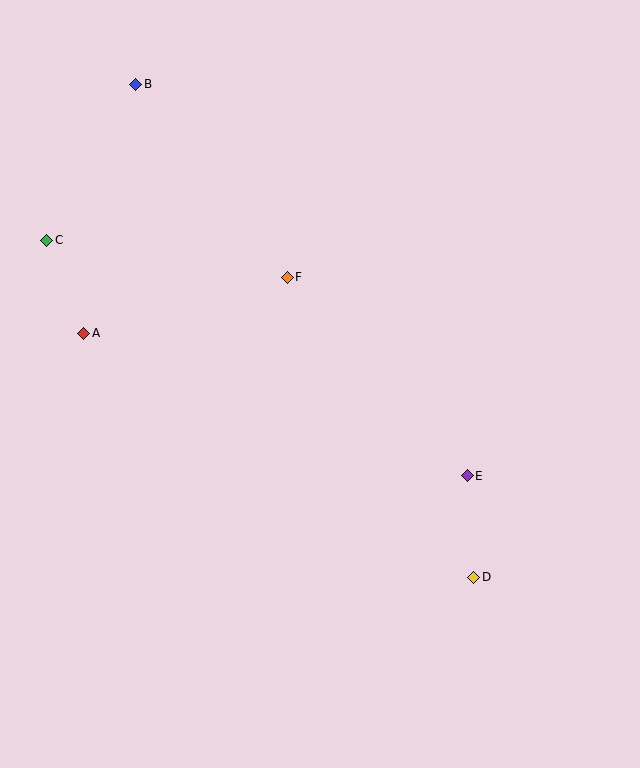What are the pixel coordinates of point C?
Point C is at (47, 240).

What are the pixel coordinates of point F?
Point F is at (287, 277).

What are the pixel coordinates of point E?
Point E is at (467, 476).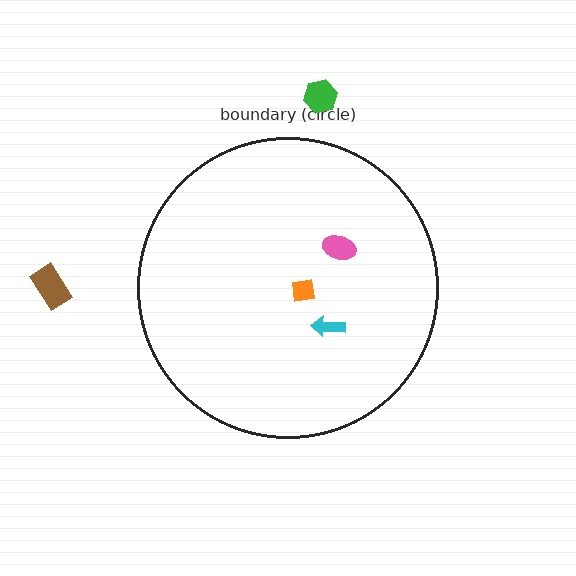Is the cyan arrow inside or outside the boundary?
Inside.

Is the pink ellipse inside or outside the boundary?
Inside.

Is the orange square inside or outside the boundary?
Inside.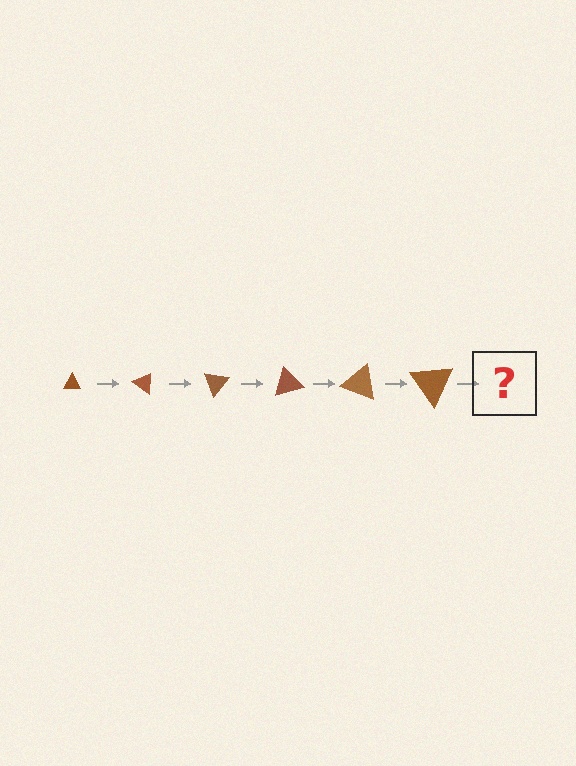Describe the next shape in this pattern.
It should be a triangle, larger than the previous one and rotated 210 degrees from the start.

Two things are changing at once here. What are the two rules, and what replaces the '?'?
The two rules are that the triangle grows larger each step and it rotates 35 degrees each step. The '?' should be a triangle, larger than the previous one and rotated 210 degrees from the start.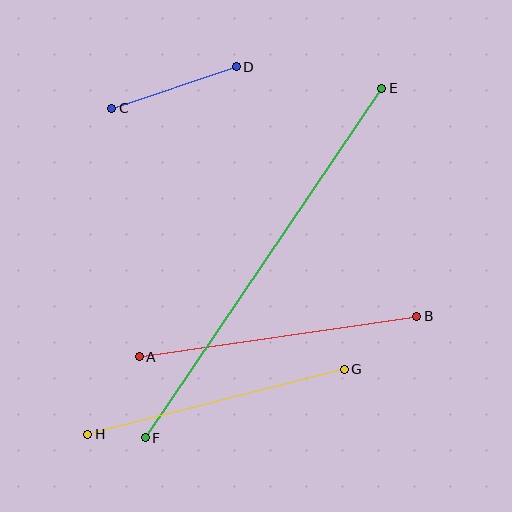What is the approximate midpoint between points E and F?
The midpoint is at approximately (264, 263) pixels.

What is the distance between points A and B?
The distance is approximately 281 pixels.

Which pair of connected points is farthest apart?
Points E and F are farthest apart.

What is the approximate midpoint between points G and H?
The midpoint is at approximately (216, 402) pixels.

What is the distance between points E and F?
The distance is approximately 422 pixels.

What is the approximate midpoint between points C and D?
The midpoint is at approximately (174, 88) pixels.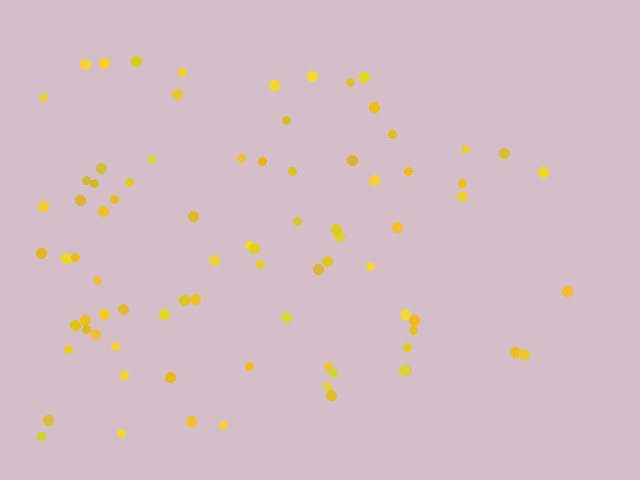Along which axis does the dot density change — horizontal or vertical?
Horizontal.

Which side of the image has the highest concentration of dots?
The left.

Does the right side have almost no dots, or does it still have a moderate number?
Still a moderate number, just noticeably fewer than the left.